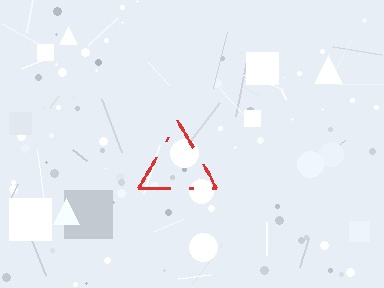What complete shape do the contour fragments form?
The contour fragments form a triangle.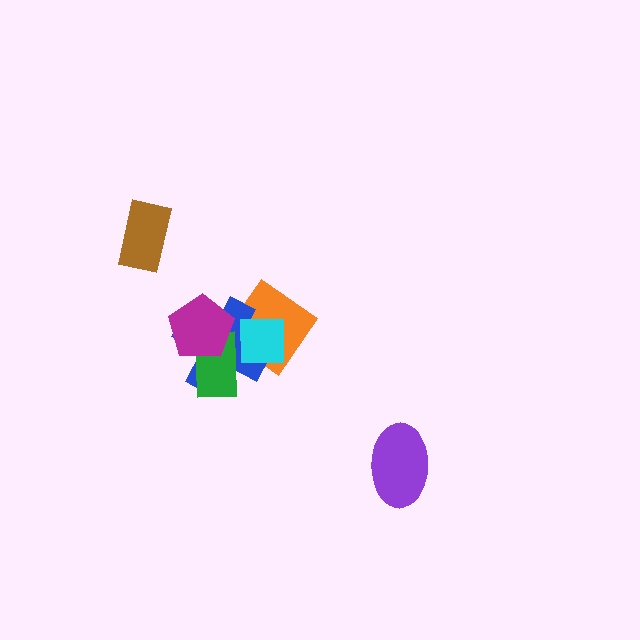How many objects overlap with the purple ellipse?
0 objects overlap with the purple ellipse.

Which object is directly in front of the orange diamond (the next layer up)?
The blue cross is directly in front of the orange diamond.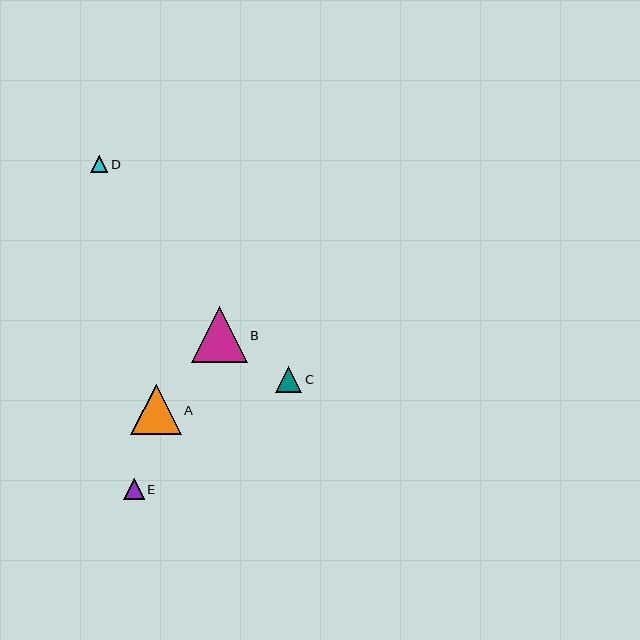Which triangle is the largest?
Triangle B is the largest with a size of approximately 55 pixels.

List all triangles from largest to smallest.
From largest to smallest: B, A, C, E, D.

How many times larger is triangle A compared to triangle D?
Triangle A is approximately 3.0 times the size of triangle D.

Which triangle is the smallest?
Triangle D is the smallest with a size of approximately 17 pixels.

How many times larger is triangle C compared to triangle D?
Triangle C is approximately 1.5 times the size of triangle D.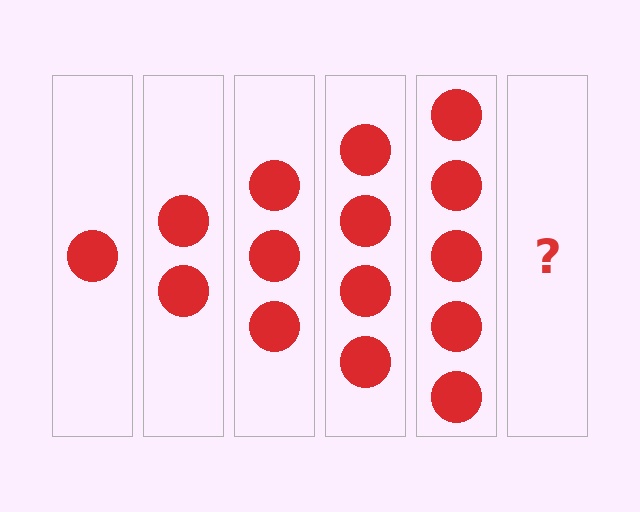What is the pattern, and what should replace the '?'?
The pattern is that each step adds one more circle. The '?' should be 6 circles.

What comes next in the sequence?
The next element should be 6 circles.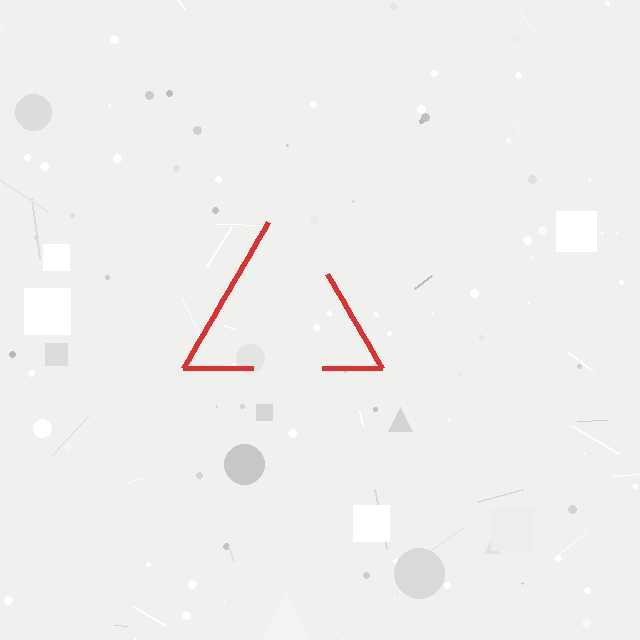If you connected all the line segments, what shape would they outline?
They would outline a triangle.